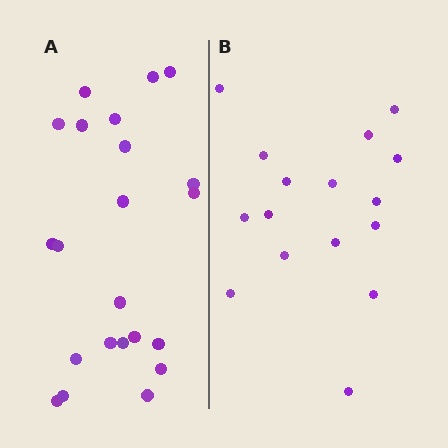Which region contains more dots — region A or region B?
Region A (the left region) has more dots.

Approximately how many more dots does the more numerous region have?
Region A has about 6 more dots than region B.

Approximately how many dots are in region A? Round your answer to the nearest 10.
About 20 dots. (The exact count is 22, which rounds to 20.)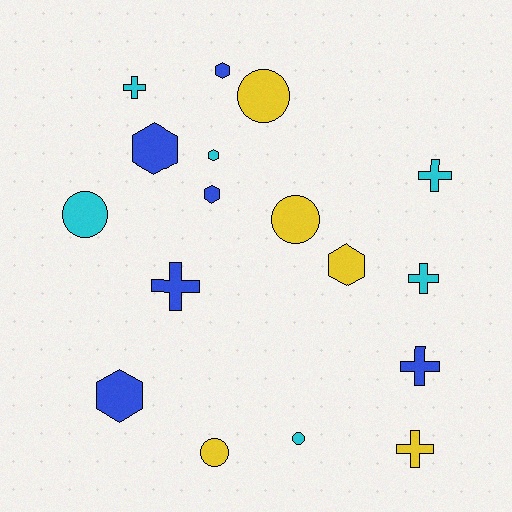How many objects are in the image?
There are 17 objects.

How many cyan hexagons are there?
There is 1 cyan hexagon.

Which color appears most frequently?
Cyan, with 6 objects.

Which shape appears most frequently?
Cross, with 6 objects.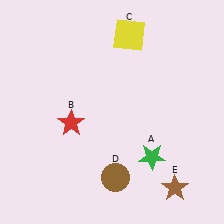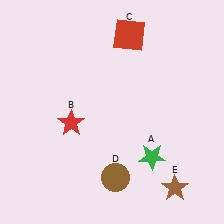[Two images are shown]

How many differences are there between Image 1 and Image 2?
There is 1 difference between the two images.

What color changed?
The square (C) changed from yellow in Image 1 to red in Image 2.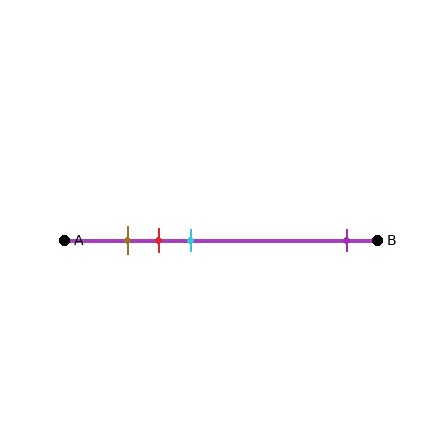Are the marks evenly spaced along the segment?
No, the marks are not evenly spaced.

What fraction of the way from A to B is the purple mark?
The purple mark is approximately 90% (0.9) of the way from A to B.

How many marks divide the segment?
There are 4 marks dividing the segment.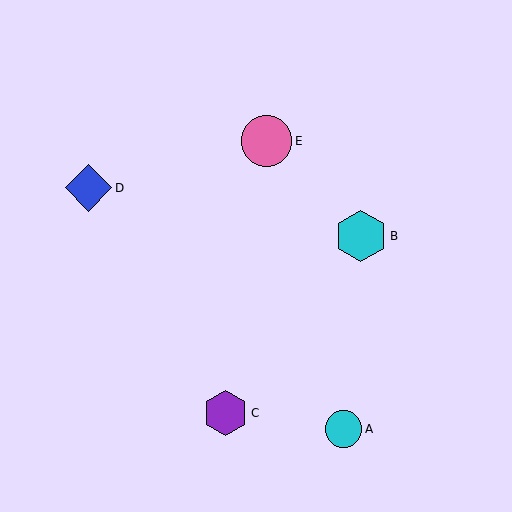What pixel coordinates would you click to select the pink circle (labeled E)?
Click at (267, 141) to select the pink circle E.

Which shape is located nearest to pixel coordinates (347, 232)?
The cyan hexagon (labeled B) at (361, 236) is nearest to that location.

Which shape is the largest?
The cyan hexagon (labeled B) is the largest.